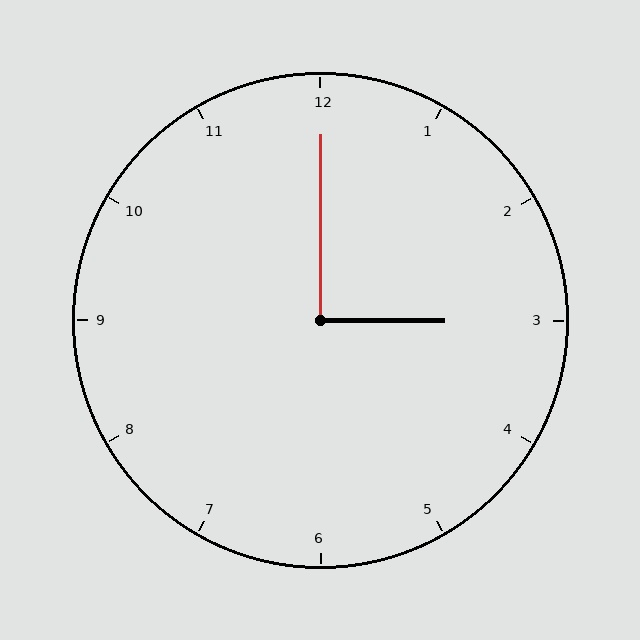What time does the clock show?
3:00.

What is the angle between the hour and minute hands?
Approximately 90 degrees.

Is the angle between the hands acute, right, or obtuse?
It is right.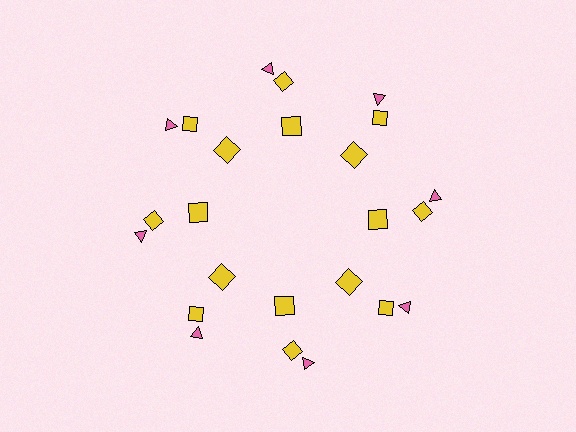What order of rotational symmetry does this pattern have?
This pattern has 8-fold rotational symmetry.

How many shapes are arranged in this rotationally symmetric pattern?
There are 24 shapes, arranged in 8 groups of 3.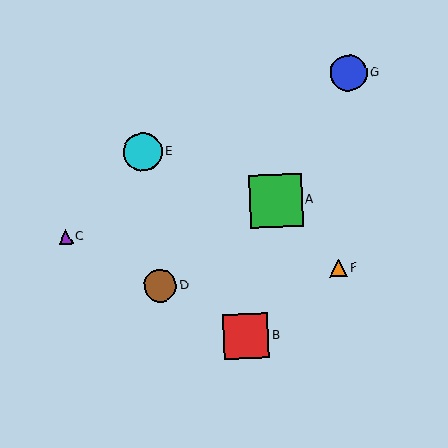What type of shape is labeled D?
Shape D is a brown circle.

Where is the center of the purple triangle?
The center of the purple triangle is at (66, 237).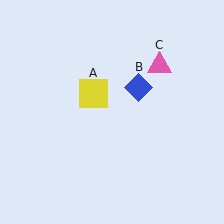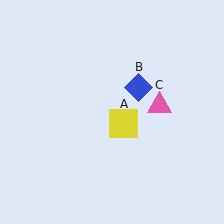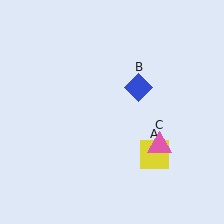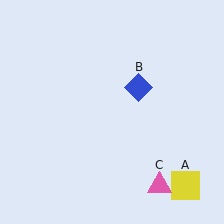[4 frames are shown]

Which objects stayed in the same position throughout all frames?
Blue diamond (object B) remained stationary.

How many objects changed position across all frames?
2 objects changed position: yellow square (object A), pink triangle (object C).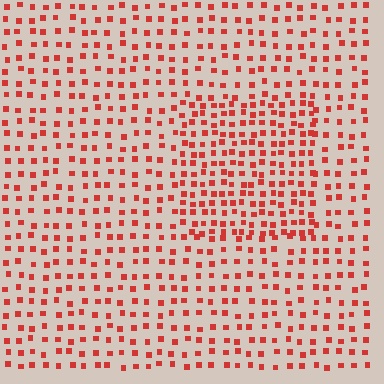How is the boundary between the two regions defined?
The boundary is defined by a change in element density (approximately 1.7x ratio). All elements are the same color, size, and shape.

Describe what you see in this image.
The image contains small red elements arranged at two different densities. A rectangle-shaped region is visible where the elements are more densely packed than the surrounding area.